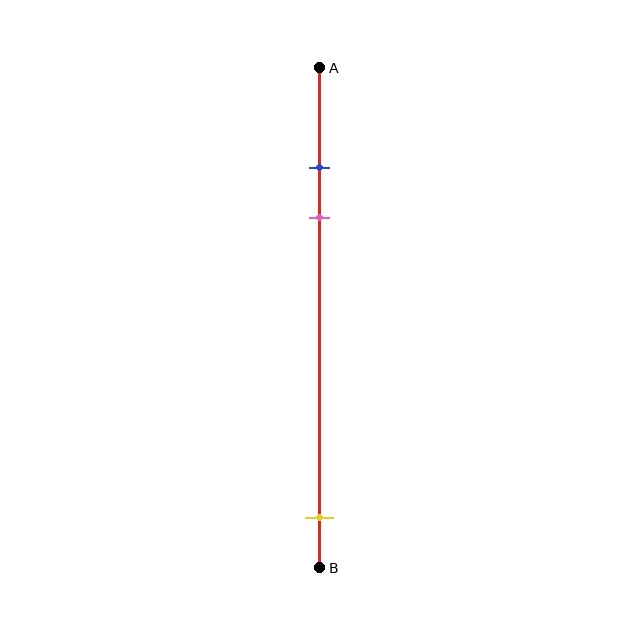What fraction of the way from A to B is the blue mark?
The blue mark is approximately 20% (0.2) of the way from A to B.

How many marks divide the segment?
There are 3 marks dividing the segment.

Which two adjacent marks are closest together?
The blue and pink marks are the closest adjacent pair.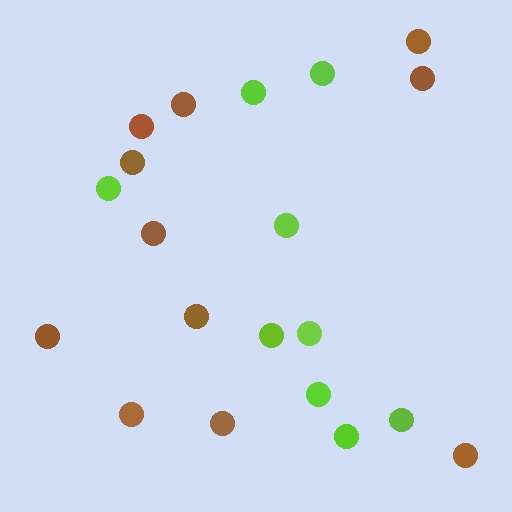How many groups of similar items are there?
There are 2 groups: one group of brown circles (11) and one group of lime circles (9).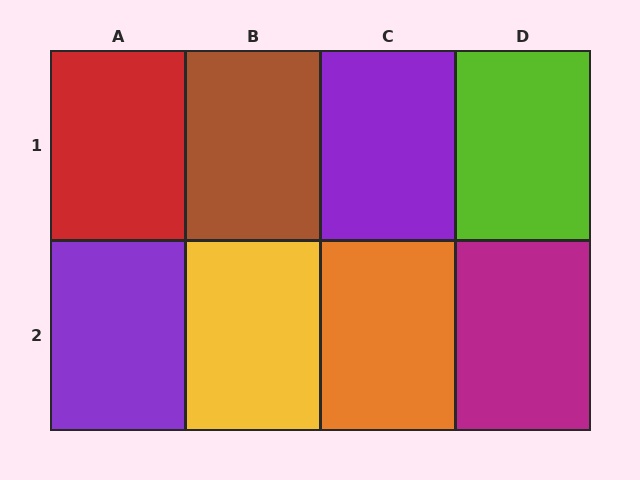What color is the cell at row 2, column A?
Purple.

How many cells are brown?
1 cell is brown.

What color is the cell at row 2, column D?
Magenta.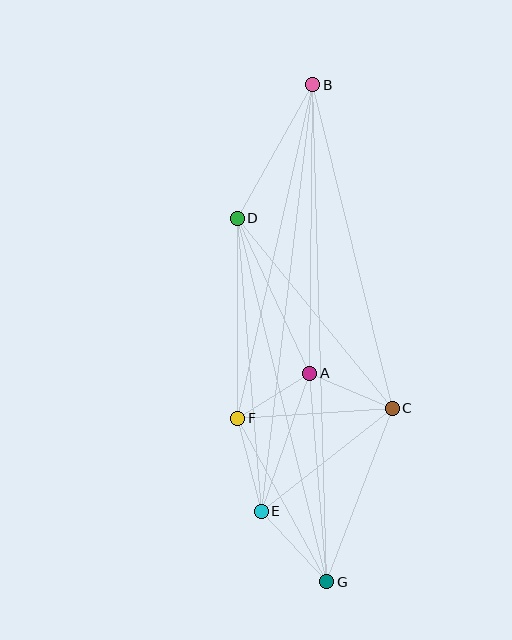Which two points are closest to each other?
Points A and F are closest to each other.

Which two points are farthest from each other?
Points B and G are farthest from each other.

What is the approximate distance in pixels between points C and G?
The distance between C and G is approximately 185 pixels.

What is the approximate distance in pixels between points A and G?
The distance between A and G is approximately 209 pixels.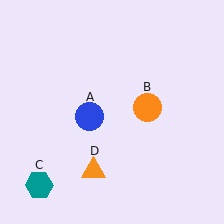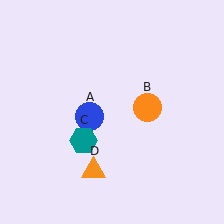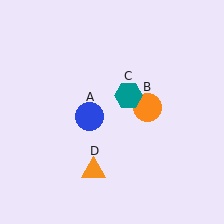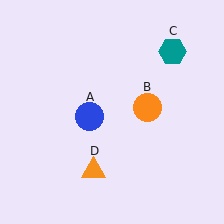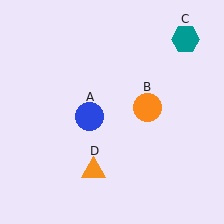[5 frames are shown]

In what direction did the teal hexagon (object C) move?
The teal hexagon (object C) moved up and to the right.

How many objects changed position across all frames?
1 object changed position: teal hexagon (object C).